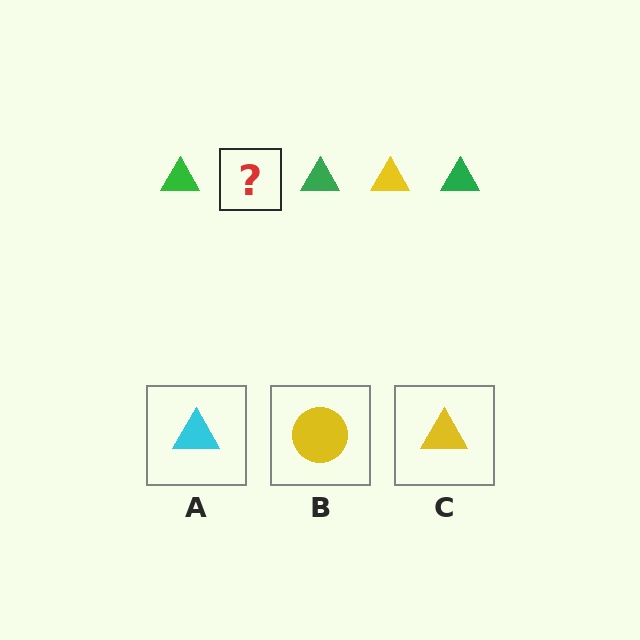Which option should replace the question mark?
Option C.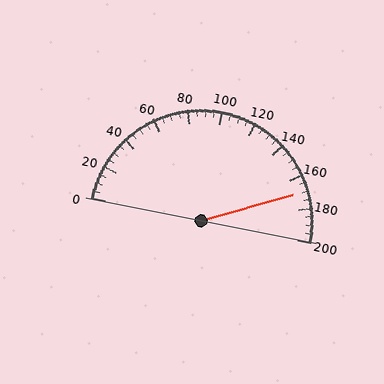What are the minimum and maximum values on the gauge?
The gauge ranges from 0 to 200.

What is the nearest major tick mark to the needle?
The nearest major tick mark is 160.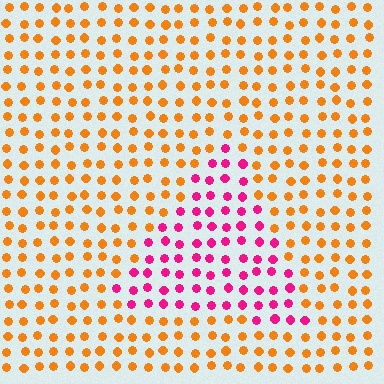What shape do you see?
I see a triangle.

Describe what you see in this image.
The image is filled with small orange elements in a uniform arrangement. A triangle-shaped region is visible where the elements are tinted to a slightly different hue, forming a subtle color boundary.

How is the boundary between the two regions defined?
The boundary is defined purely by a slight shift in hue (about 63 degrees). Spacing, size, and orientation are identical on both sides.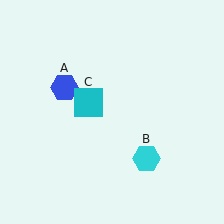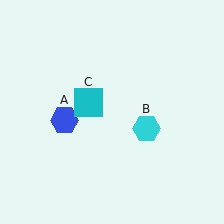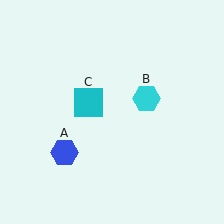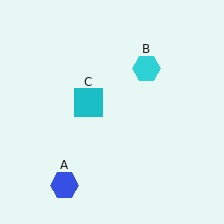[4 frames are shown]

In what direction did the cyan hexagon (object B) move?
The cyan hexagon (object B) moved up.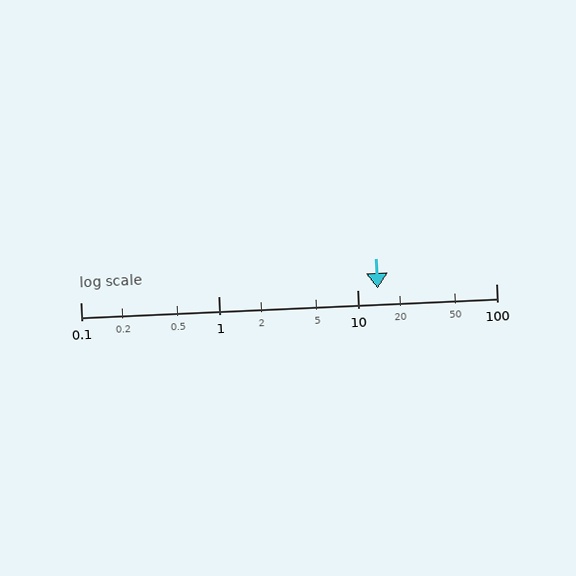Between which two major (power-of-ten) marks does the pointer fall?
The pointer is between 10 and 100.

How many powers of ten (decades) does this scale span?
The scale spans 3 decades, from 0.1 to 100.